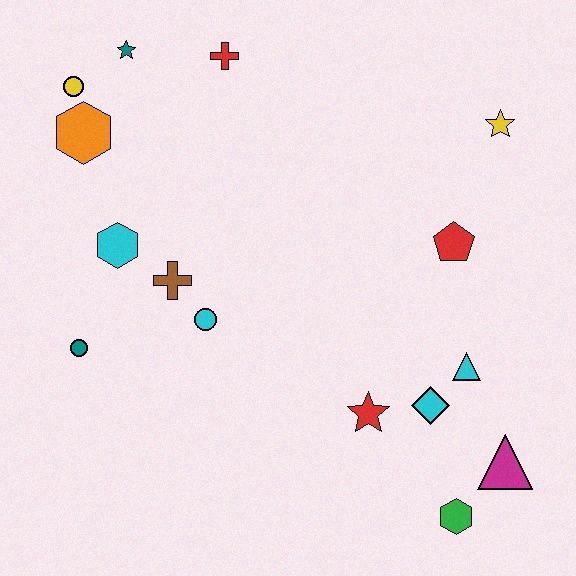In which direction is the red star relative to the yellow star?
The red star is below the yellow star.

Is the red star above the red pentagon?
No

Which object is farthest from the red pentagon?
The yellow circle is farthest from the red pentagon.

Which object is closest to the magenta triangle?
The green hexagon is closest to the magenta triangle.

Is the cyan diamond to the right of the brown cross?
Yes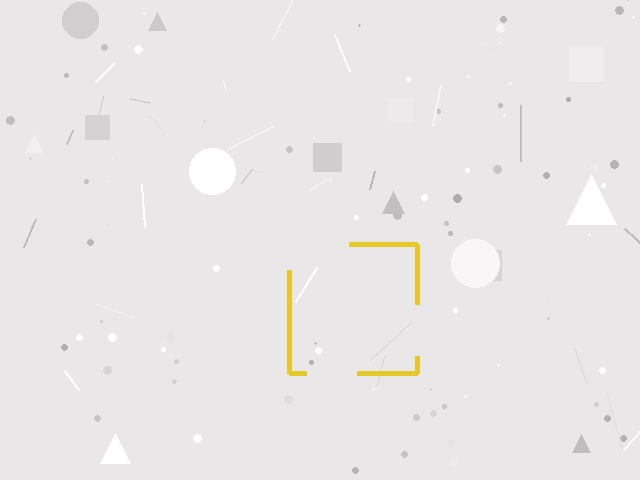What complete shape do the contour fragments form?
The contour fragments form a square.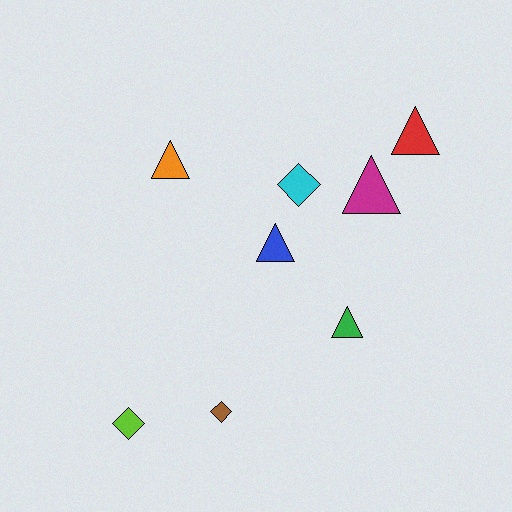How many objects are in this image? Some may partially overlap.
There are 8 objects.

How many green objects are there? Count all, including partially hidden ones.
There is 1 green object.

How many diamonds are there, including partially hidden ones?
There are 3 diamonds.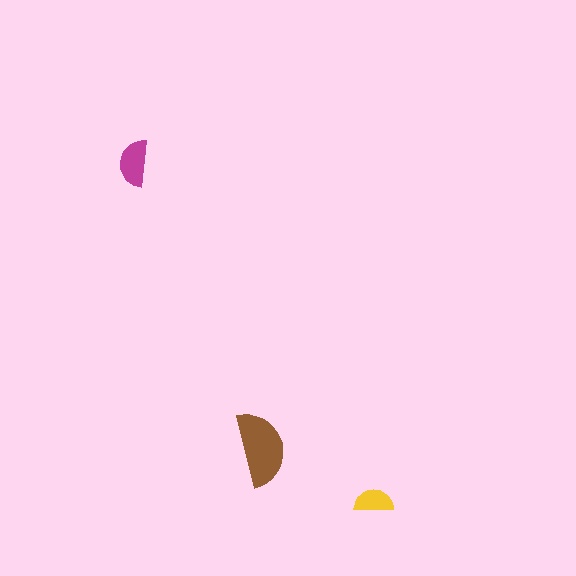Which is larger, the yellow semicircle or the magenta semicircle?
The magenta one.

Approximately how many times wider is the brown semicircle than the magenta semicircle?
About 1.5 times wider.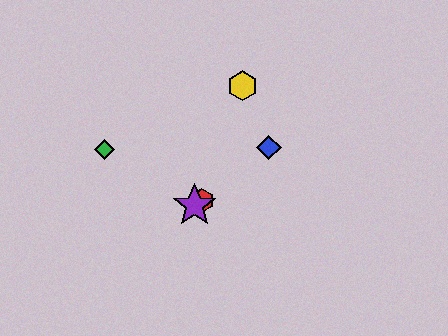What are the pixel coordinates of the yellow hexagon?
The yellow hexagon is at (242, 86).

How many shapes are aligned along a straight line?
3 shapes (the red hexagon, the blue diamond, the purple star) are aligned along a straight line.